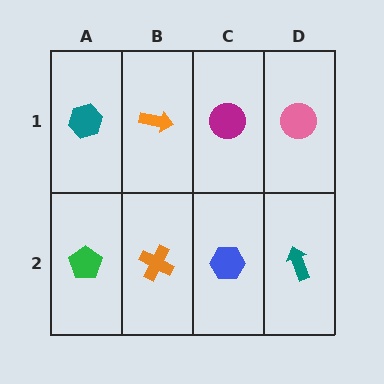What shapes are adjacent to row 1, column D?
A teal arrow (row 2, column D), a magenta circle (row 1, column C).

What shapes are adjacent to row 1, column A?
A green pentagon (row 2, column A), an orange arrow (row 1, column B).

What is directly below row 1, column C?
A blue hexagon.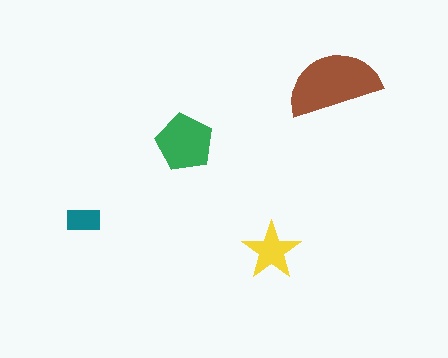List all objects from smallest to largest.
The teal rectangle, the yellow star, the green pentagon, the brown semicircle.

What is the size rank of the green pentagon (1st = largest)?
2nd.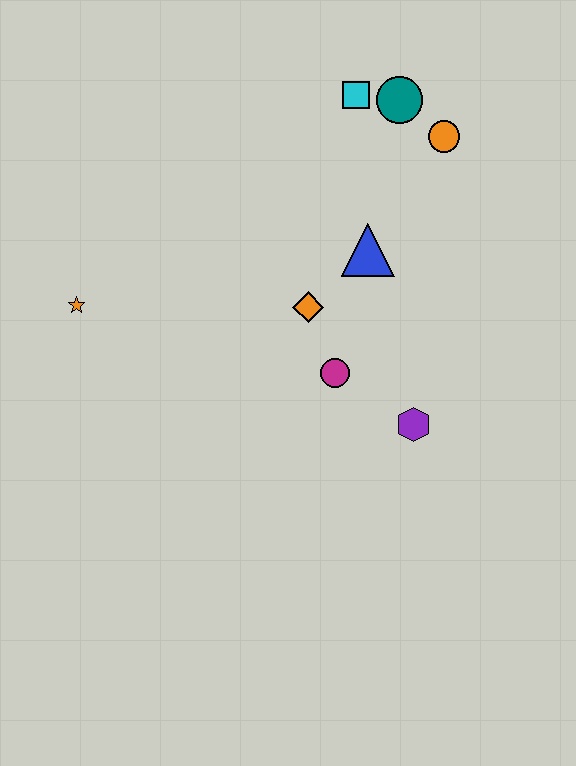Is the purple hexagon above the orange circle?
No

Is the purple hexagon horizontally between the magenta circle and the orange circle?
Yes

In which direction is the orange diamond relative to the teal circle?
The orange diamond is below the teal circle.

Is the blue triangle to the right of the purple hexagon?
No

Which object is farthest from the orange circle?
The orange star is farthest from the orange circle.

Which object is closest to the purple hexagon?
The magenta circle is closest to the purple hexagon.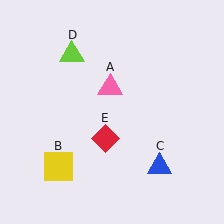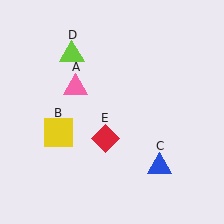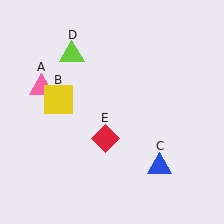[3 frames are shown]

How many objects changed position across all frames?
2 objects changed position: pink triangle (object A), yellow square (object B).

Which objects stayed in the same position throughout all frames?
Blue triangle (object C) and lime triangle (object D) and red diamond (object E) remained stationary.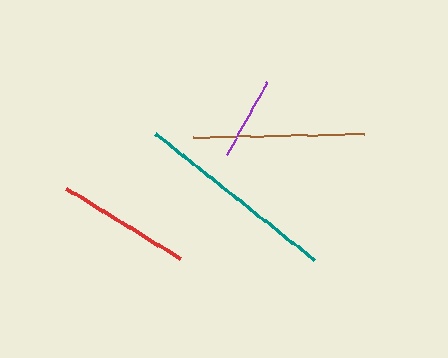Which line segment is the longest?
The teal line is the longest at approximately 203 pixels.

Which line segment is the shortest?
The purple line is the shortest at approximately 83 pixels.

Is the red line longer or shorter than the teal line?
The teal line is longer than the red line.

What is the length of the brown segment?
The brown segment is approximately 171 pixels long.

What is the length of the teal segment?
The teal segment is approximately 203 pixels long.